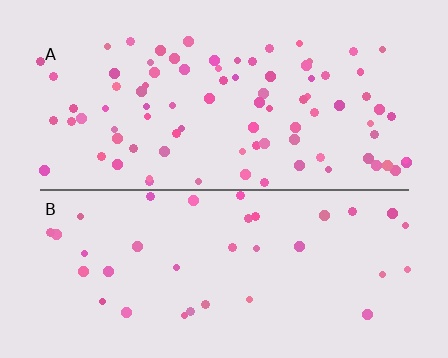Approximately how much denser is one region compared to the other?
Approximately 2.4× — region A over region B.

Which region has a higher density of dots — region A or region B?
A (the top).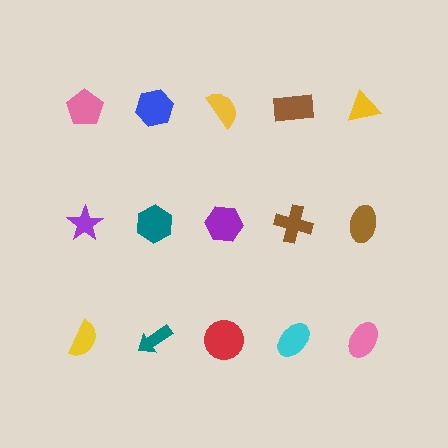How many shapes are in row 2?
5 shapes.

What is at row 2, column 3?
A purple hexagon.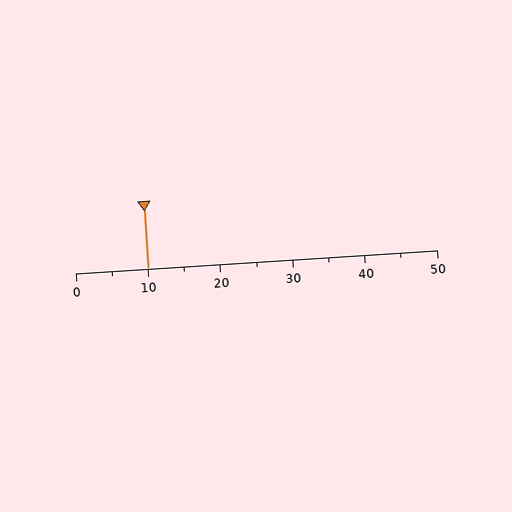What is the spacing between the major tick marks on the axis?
The major ticks are spaced 10 apart.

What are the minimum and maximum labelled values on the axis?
The axis runs from 0 to 50.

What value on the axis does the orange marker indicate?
The marker indicates approximately 10.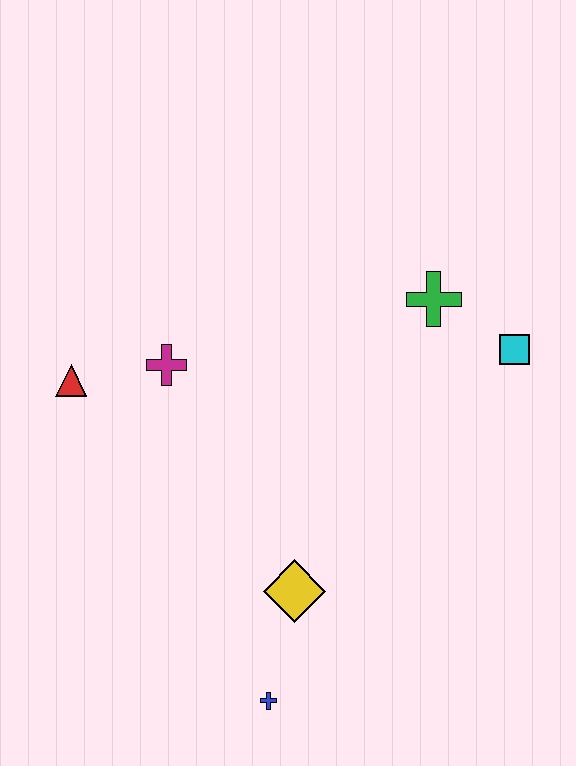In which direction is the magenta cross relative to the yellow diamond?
The magenta cross is above the yellow diamond.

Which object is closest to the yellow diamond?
The blue cross is closest to the yellow diamond.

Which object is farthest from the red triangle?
The cyan square is farthest from the red triangle.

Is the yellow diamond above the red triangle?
No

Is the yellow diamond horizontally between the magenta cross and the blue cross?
No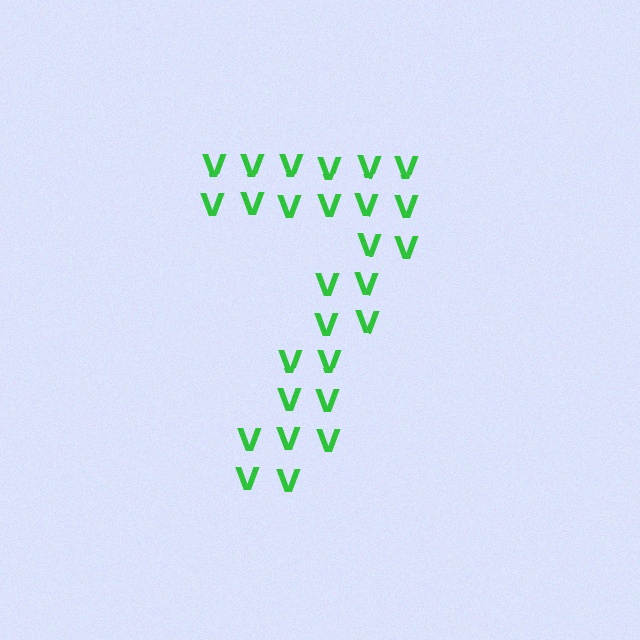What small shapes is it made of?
It is made of small letter V's.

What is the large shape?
The large shape is the digit 7.